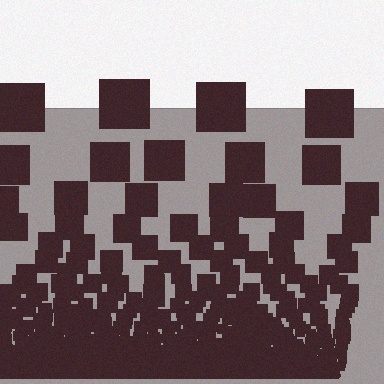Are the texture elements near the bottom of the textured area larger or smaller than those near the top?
Smaller. The gradient is inverted — elements near the bottom are smaller and denser.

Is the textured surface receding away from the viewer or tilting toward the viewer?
The surface appears to tilt toward the viewer. Texture elements get larger and sparser toward the top.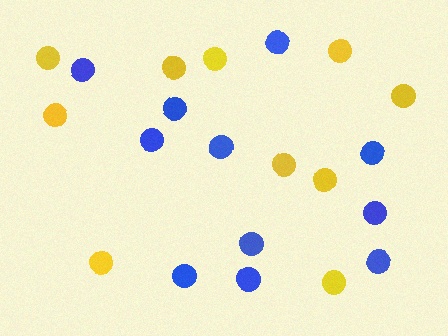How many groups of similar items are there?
There are 2 groups: one group of blue circles (11) and one group of yellow circles (10).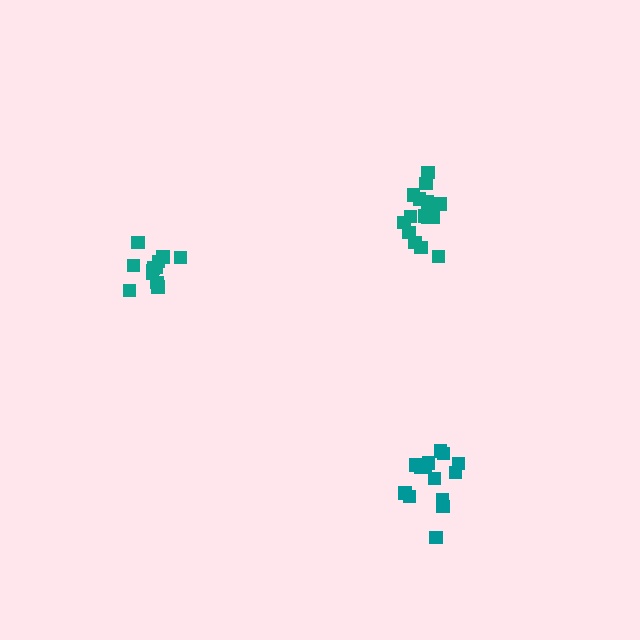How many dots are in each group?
Group 1: 12 dots, Group 2: 16 dots, Group 3: 14 dots (42 total).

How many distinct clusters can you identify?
There are 3 distinct clusters.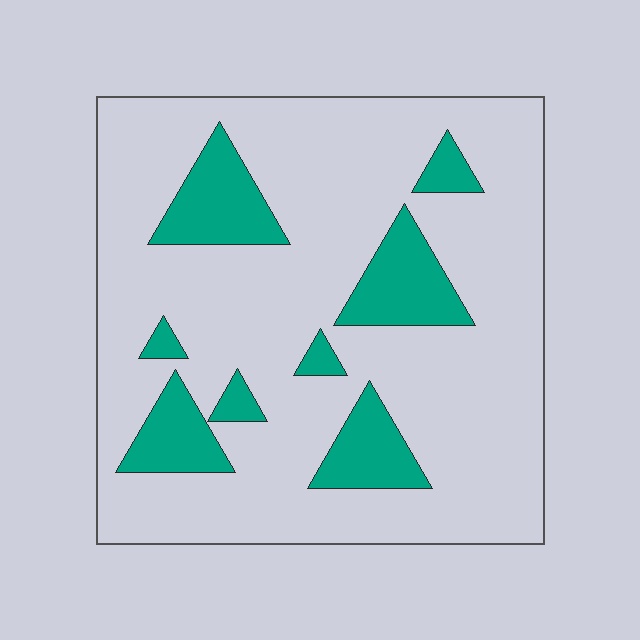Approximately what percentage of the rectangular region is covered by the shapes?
Approximately 20%.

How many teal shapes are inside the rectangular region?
8.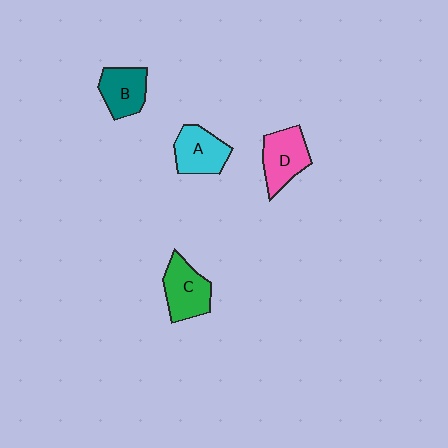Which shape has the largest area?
Shape C (green).